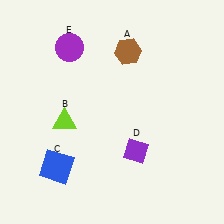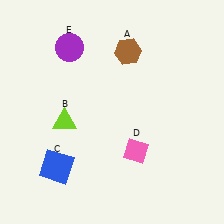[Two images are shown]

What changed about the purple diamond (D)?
In Image 1, D is purple. In Image 2, it changed to pink.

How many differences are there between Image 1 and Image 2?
There is 1 difference between the two images.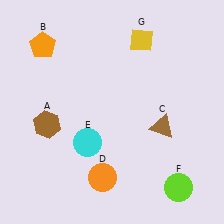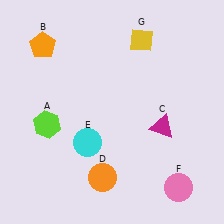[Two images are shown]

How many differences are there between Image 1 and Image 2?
There are 3 differences between the two images.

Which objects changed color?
A changed from brown to lime. C changed from brown to magenta. F changed from lime to pink.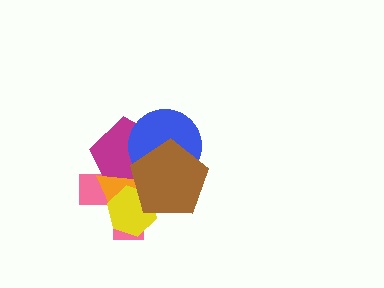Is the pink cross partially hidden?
Yes, it is partially covered by another shape.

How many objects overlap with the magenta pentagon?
5 objects overlap with the magenta pentagon.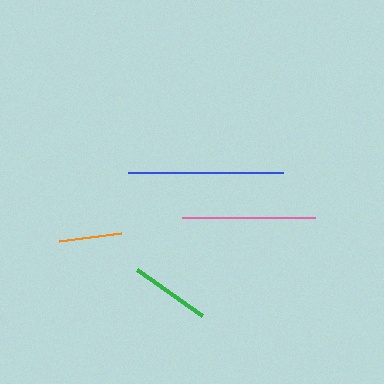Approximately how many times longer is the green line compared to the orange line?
The green line is approximately 1.3 times the length of the orange line.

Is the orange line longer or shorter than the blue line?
The blue line is longer than the orange line.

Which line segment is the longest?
The blue line is the longest at approximately 155 pixels.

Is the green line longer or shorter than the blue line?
The blue line is longer than the green line.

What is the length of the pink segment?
The pink segment is approximately 133 pixels long.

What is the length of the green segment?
The green segment is approximately 80 pixels long.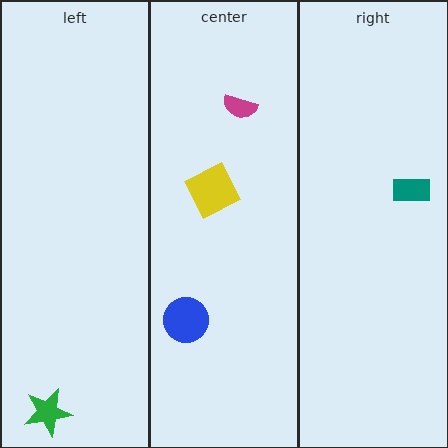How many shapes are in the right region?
1.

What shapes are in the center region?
The magenta semicircle, the blue circle, the yellow square.